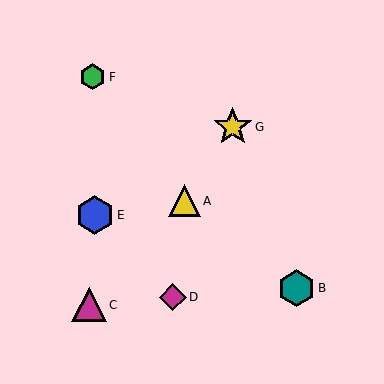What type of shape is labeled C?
Shape C is a magenta triangle.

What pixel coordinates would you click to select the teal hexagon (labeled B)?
Click at (296, 288) to select the teal hexagon B.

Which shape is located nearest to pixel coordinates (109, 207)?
The blue hexagon (labeled E) at (95, 215) is nearest to that location.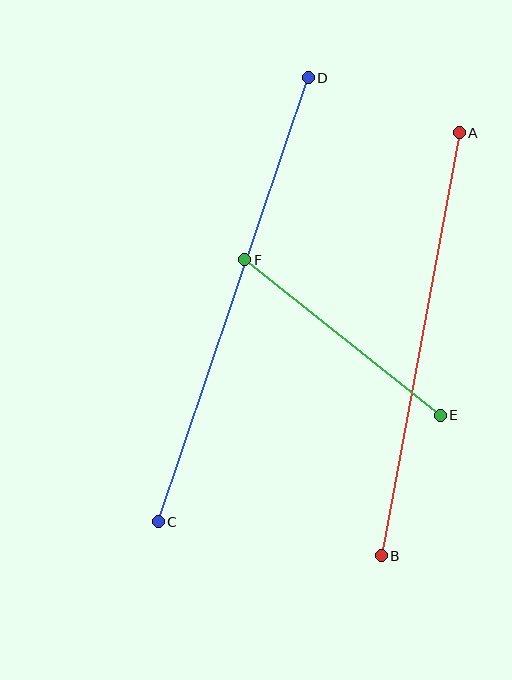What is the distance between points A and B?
The distance is approximately 430 pixels.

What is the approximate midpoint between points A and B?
The midpoint is at approximately (420, 344) pixels.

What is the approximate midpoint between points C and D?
The midpoint is at approximately (233, 300) pixels.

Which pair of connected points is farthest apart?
Points C and D are farthest apart.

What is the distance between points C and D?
The distance is approximately 469 pixels.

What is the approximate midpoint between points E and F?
The midpoint is at approximately (343, 338) pixels.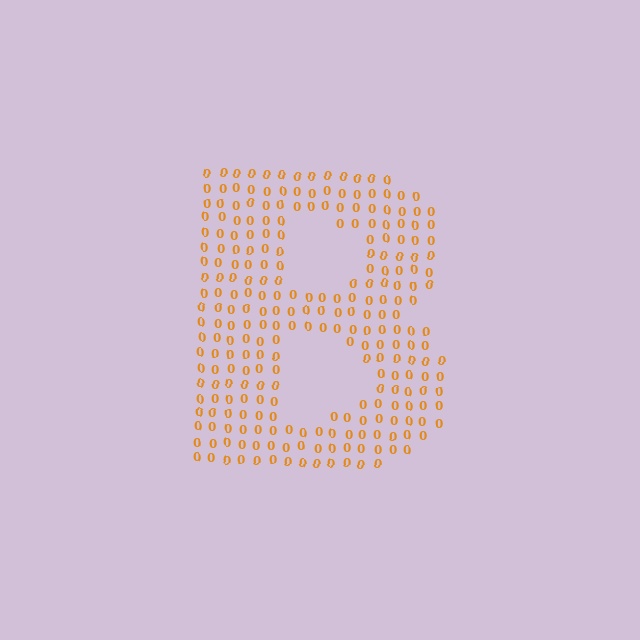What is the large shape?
The large shape is the letter B.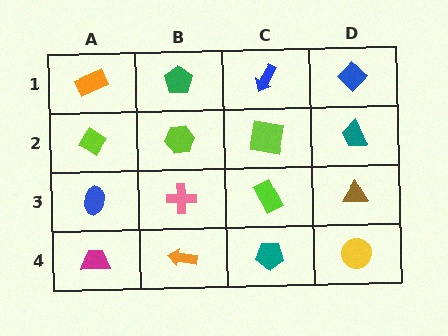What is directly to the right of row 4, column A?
An orange arrow.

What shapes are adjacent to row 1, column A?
A lime diamond (row 2, column A), a green pentagon (row 1, column B).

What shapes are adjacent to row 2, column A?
An orange rectangle (row 1, column A), a blue ellipse (row 3, column A), a lime hexagon (row 2, column B).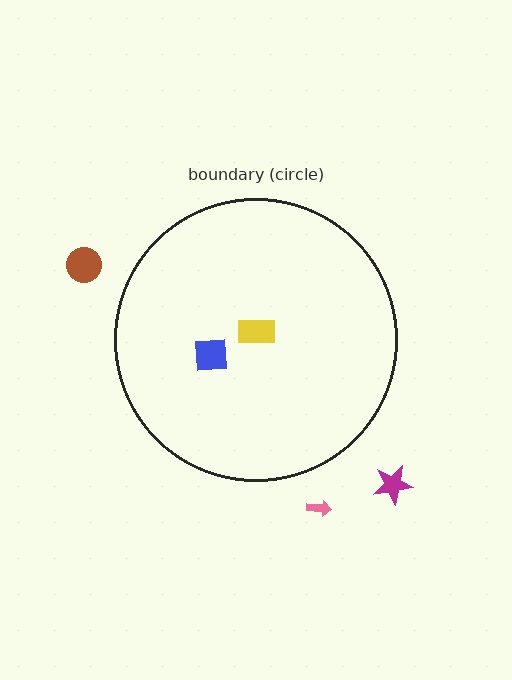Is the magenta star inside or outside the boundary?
Outside.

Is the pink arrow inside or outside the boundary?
Outside.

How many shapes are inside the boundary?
2 inside, 3 outside.